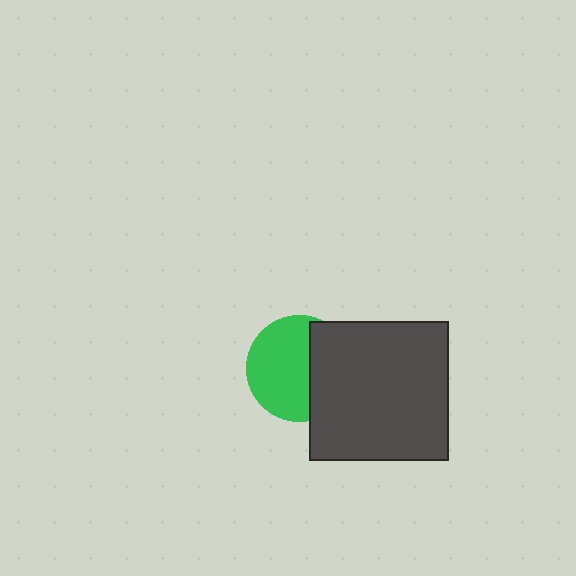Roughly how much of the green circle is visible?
About half of it is visible (roughly 62%).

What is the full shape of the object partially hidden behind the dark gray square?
The partially hidden object is a green circle.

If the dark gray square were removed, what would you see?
You would see the complete green circle.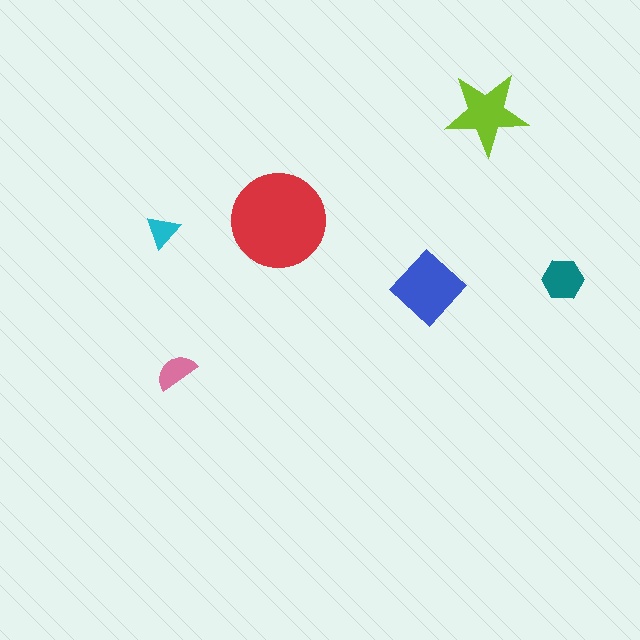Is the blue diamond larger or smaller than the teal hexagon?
Larger.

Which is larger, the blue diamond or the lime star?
The blue diamond.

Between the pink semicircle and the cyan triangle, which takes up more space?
The pink semicircle.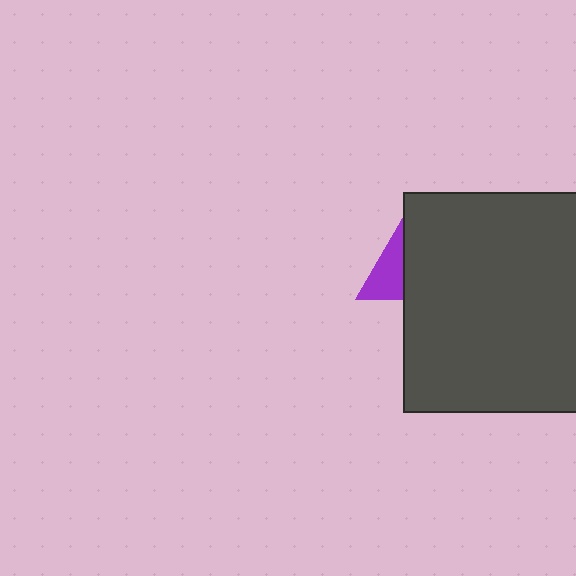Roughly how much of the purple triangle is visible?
A small part of it is visible (roughly 31%).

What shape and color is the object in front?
The object in front is a dark gray square.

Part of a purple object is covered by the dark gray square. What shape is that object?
It is a triangle.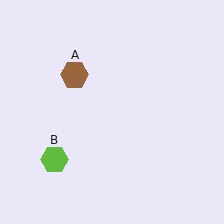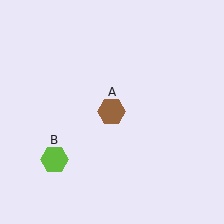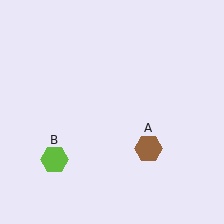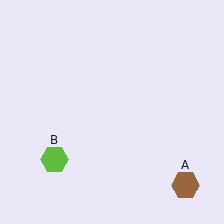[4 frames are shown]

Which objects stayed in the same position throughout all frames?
Lime hexagon (object B) remained stationary.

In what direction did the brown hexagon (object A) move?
The brown hexagon (object A) moved down and to the right.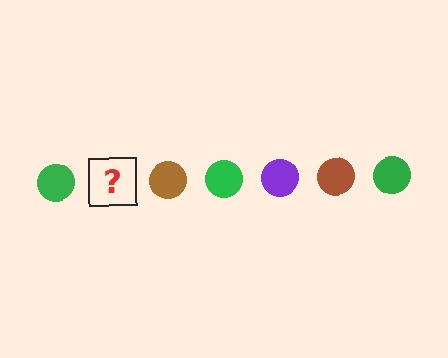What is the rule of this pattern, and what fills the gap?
The rule is that the pattern cycles through green, purple, brown circles. The gap should be filled with a purple circle.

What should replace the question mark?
The question mark should be replaced with a purple circle.